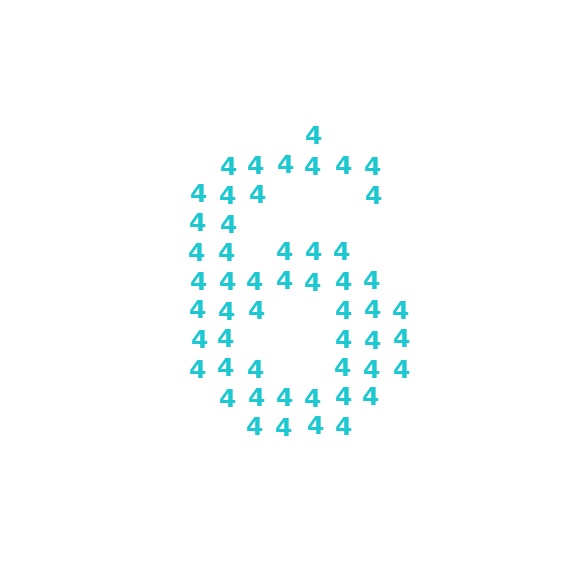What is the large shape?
The large shape is the digit 6.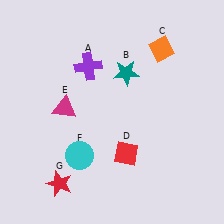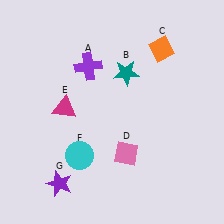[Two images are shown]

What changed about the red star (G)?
In Image 1, G is red. In Image 2, it changed to purple.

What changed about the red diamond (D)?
In Image 1, D is red. In Image 2, it changed to pink.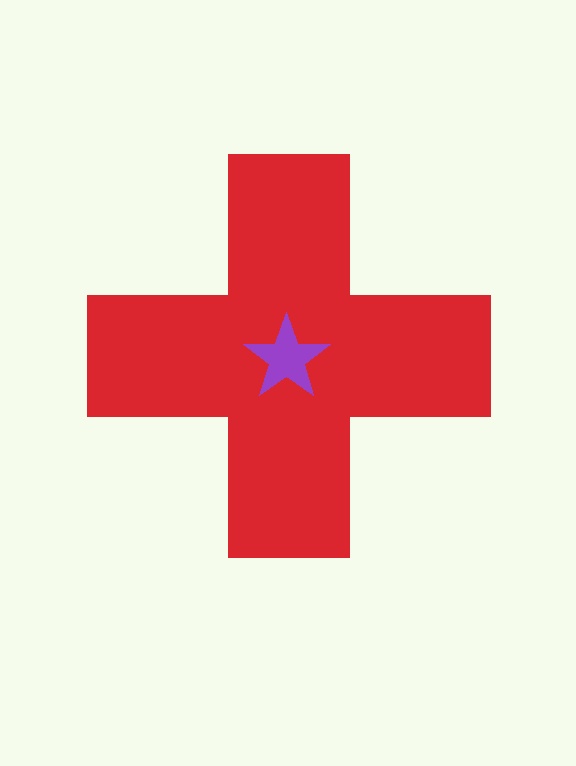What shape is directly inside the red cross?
The purple star.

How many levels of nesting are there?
2.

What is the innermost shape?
The purple star.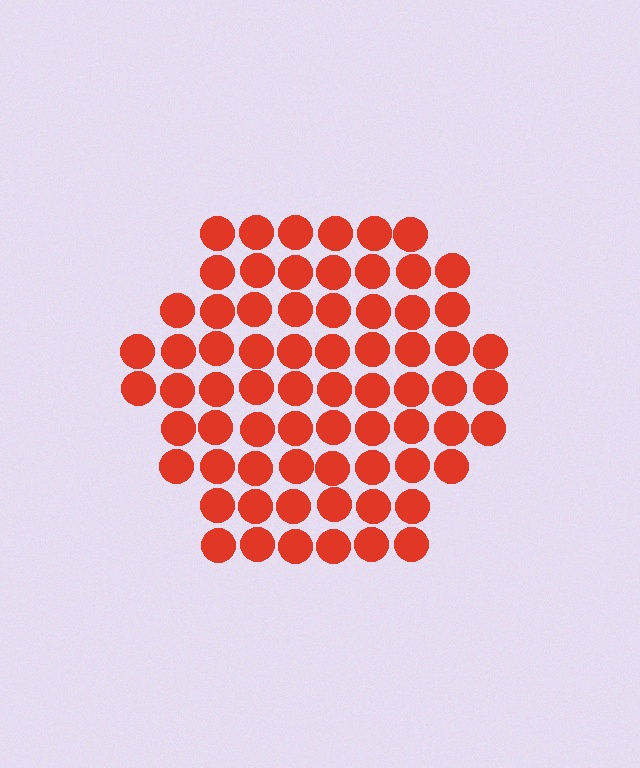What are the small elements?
The small elements are circles.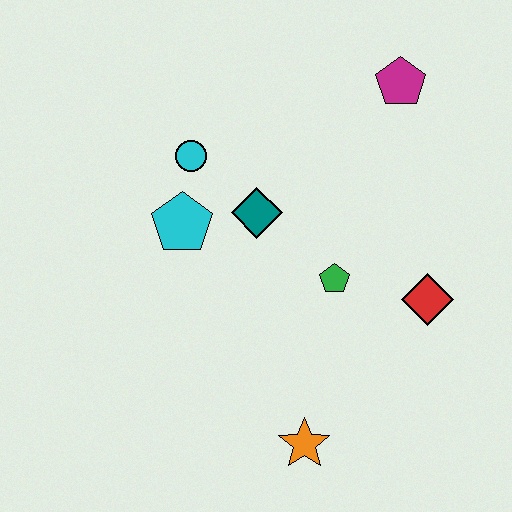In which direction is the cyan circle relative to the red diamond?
The cyan circle is to the left of the red diamond.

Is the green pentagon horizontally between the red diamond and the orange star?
Yes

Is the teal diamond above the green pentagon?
Yes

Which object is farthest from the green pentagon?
The magenta pentagon is farthest from the green pentagon.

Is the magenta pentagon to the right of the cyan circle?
Yes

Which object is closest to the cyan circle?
The cyan pentagon is closest to the cyan circle.